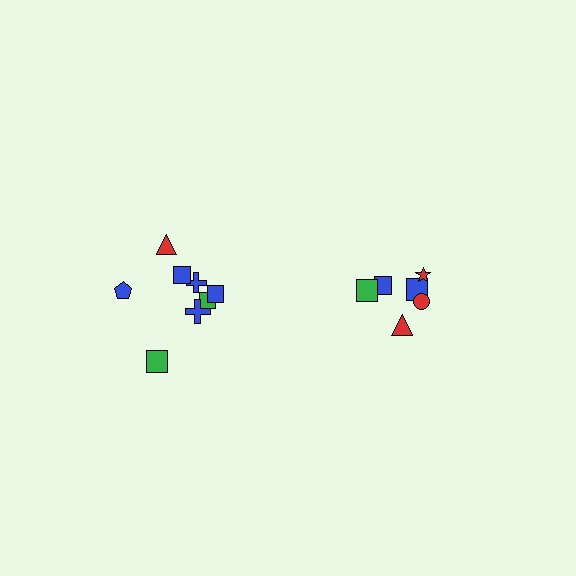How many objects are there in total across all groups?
There are 14 objects.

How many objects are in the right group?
There are 6 objects.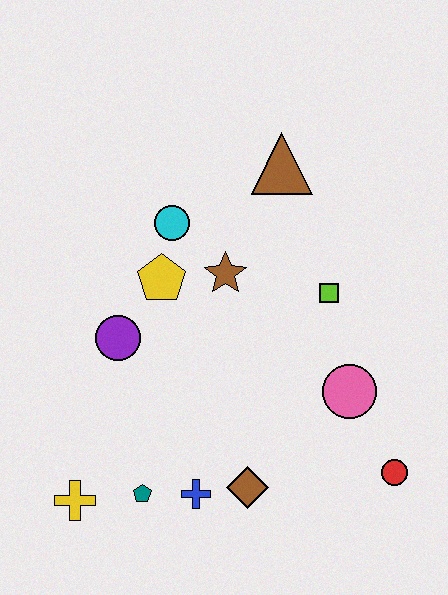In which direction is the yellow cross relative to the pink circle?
The yellow cross is to the left of the pink circle.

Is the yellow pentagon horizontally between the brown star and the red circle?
No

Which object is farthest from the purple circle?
The red circle is farthest from the purple circle.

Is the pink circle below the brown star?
Yes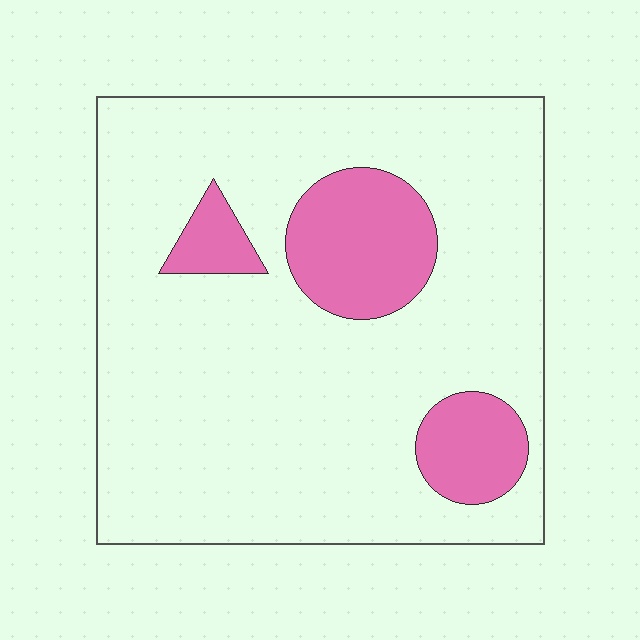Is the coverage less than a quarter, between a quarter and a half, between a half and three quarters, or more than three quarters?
Less than a quarter.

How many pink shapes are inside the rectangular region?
3.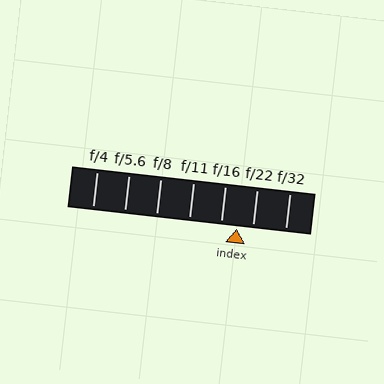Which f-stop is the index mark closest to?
The index mark is closest to f/22.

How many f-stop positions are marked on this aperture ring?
There are 7 f-stop positions marked.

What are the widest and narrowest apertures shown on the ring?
The widest aperture shown is f/4 and the narrowest is f/32.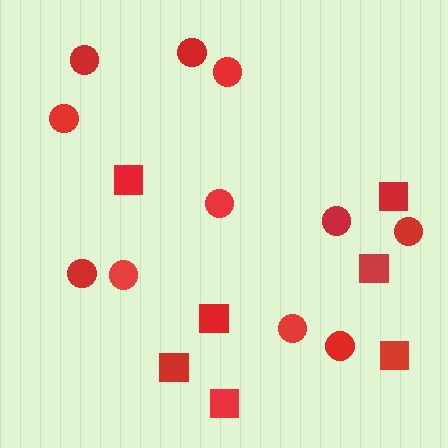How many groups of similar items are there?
There are 2 groups: one group of circles (11) and one group of squares (7).